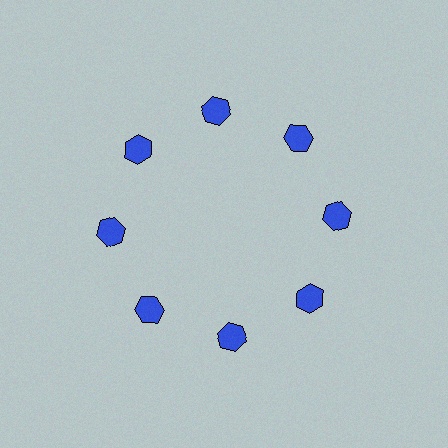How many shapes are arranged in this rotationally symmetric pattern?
There are 8 shapes, arranged in 8 groups of 1.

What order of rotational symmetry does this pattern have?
This pattern has 8-fold rotational symmetry.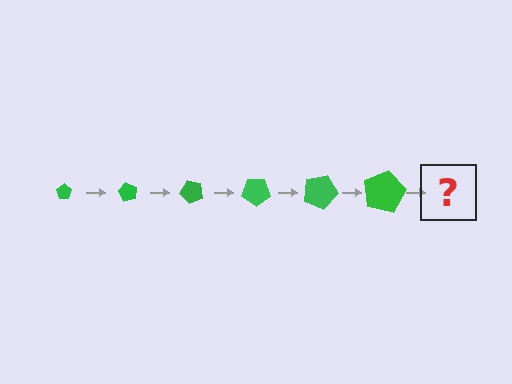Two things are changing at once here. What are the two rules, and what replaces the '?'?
The two rules are that the pentagon grows larger each step and it rotates 60 degrees each step. The '?' should be a pentagon, larger than the previous one and rotated 360 degrees from the start.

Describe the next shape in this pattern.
It should be a pentagon, larger than the previous one and rotated 360 degrees from the start.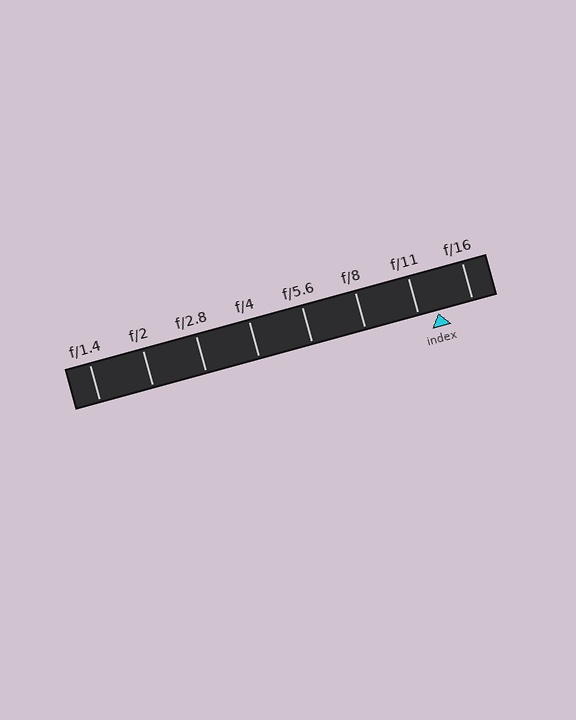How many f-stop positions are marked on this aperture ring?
There are 8 f-stop positions marked.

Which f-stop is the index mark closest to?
The index mark is closest to f/11.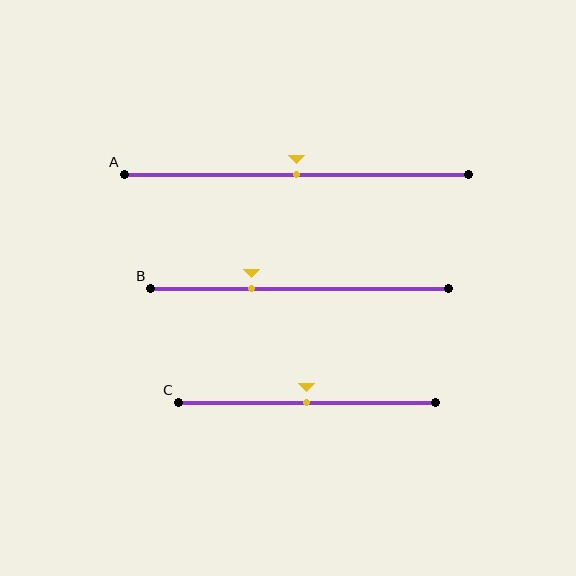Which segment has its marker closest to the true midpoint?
Segment A has its marker closest to the true midpoint.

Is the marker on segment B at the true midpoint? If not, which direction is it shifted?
No, the marker on segment B is shifted to the left by about 16% of the segment length.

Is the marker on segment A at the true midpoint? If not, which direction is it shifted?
Yes, the marker on segment A is at the true midpoint.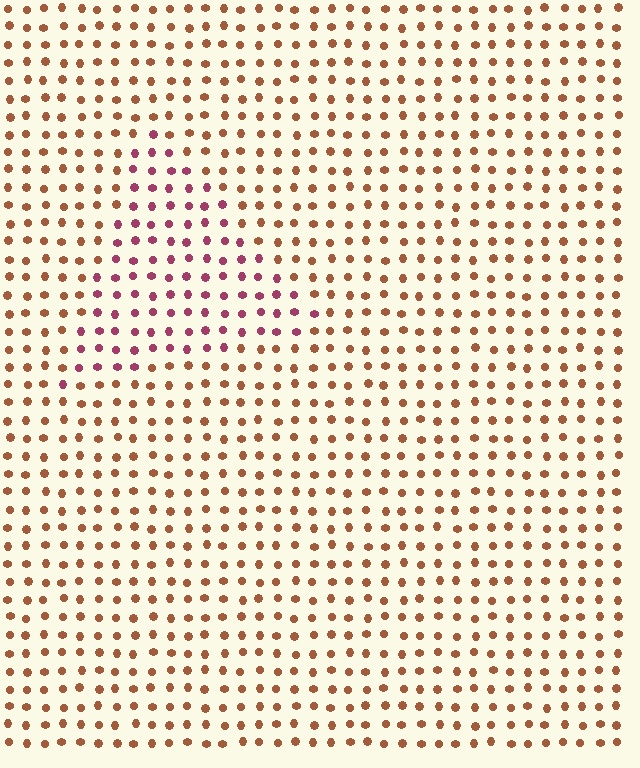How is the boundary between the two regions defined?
The boundary is defined purely by a slight shift in hue (about 45 degrees). Spacing, size, and orientation are identical on both sides.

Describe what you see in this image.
The image is filled with small brown elements in a uniform arrangement. A triangle-shaped region is visible where the elements are tinted to a slightly different hue, forming a subtle color boundary.